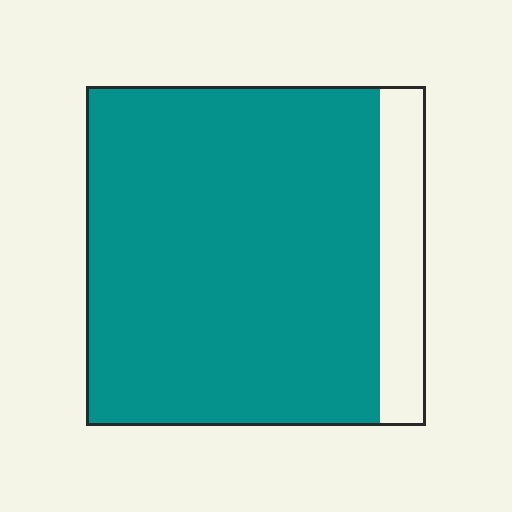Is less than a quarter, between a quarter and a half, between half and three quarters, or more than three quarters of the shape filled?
More than three quarters.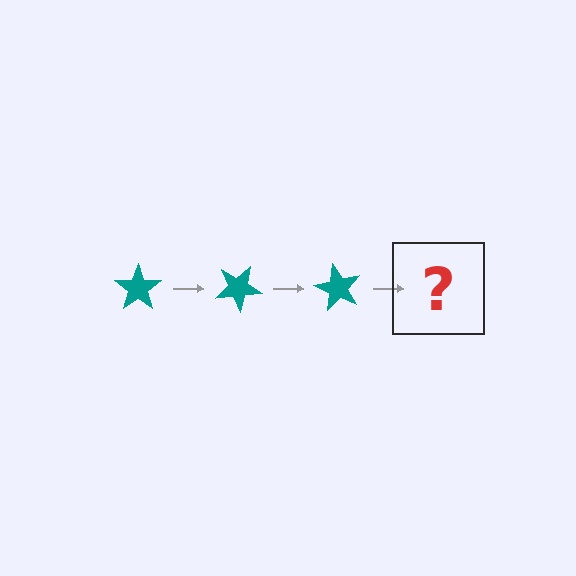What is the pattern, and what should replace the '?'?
The pattern is that the star rotates 30 degrees each step. The '?' should be a teal star rotated 90 degrees.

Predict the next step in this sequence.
The next step is a teal star rotated 90 degrees.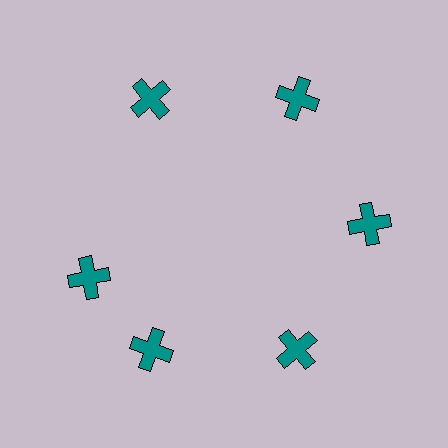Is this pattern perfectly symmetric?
No. The 6 teal crosses are arranged in a ring, but one element near the 9 o'clock position is rotated out of alignment along the ring, breaking the 6-fold rotational symmetry.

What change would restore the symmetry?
The symmetry would be restored by rotating it back into even spacing with its neighbors so that all 6 crosses sit at equal angles and equal distance from the center.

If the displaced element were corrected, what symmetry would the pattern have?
It would have 6-fold rotational symmetry — the pattern would map onto itself every 60 degrees.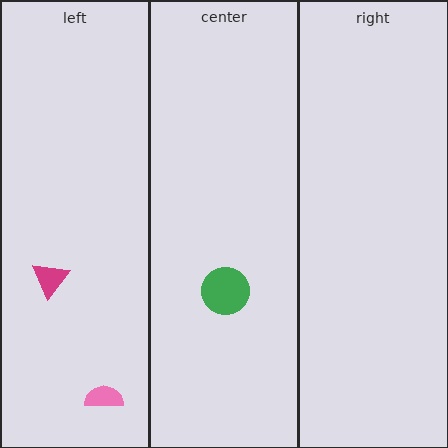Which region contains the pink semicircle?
The left region.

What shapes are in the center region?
The green circle.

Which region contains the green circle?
The center region.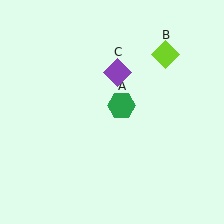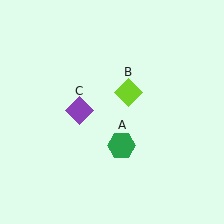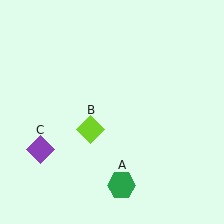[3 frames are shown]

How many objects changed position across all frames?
3 objects changed position: green hexagon (object A), lime diamond (object B), purple diamond (object C).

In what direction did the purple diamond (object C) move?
The purple diamond (object C) moved down and to the left.